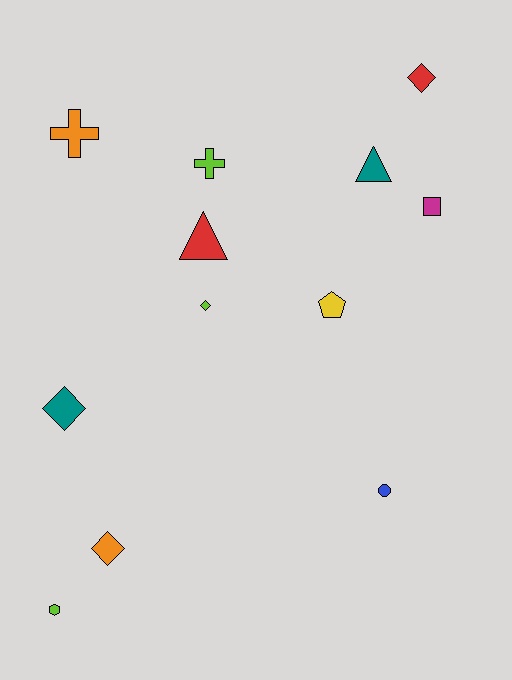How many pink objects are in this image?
There are no pink objects.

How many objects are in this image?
There are 12 objects.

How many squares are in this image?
There is 1 square.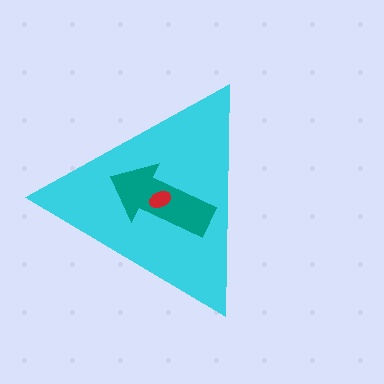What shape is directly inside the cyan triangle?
The teal arrow.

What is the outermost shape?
The cyan triangle.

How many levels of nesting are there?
3.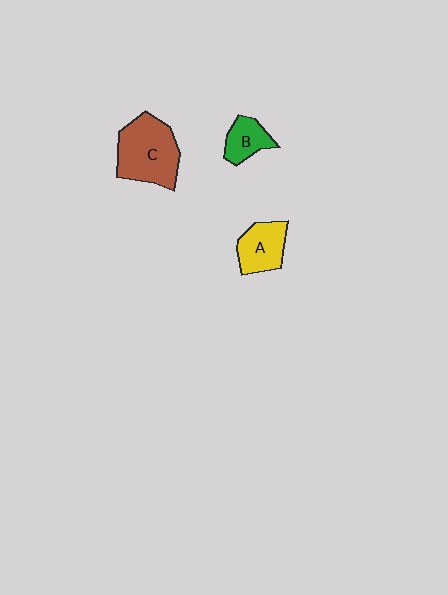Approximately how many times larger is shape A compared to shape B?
Approximately 1.3 times.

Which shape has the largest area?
Shape C (brown).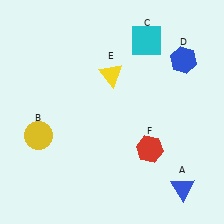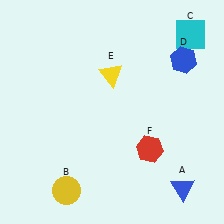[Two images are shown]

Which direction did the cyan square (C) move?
The cyan square (C) moved right.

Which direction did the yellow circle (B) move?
The yellow circle (B) moved down.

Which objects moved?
The objects that moved are: the yellow circle (B), the cyan square (C).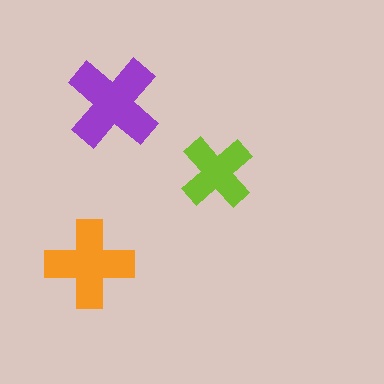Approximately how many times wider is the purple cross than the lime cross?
About 1.5 times wider.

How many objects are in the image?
There are 3 objects in the image.